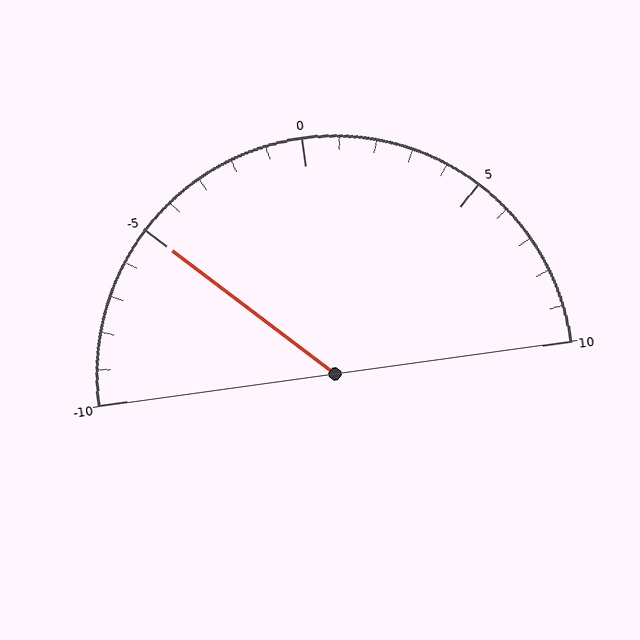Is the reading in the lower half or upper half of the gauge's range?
The reading is in the lower half of the range (-10 to 10).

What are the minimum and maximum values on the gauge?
The gauge ranges from -10 to 10.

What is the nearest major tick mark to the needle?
The nearest major tick mark is -5.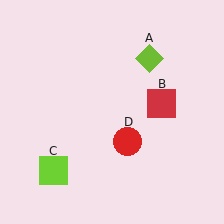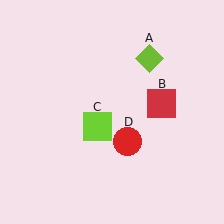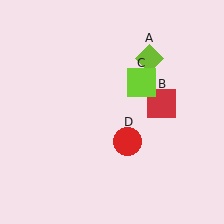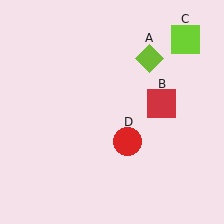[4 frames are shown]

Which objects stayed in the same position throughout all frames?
Lime diamond (object A) and red square (object B) and red circle (object D) remained stationary.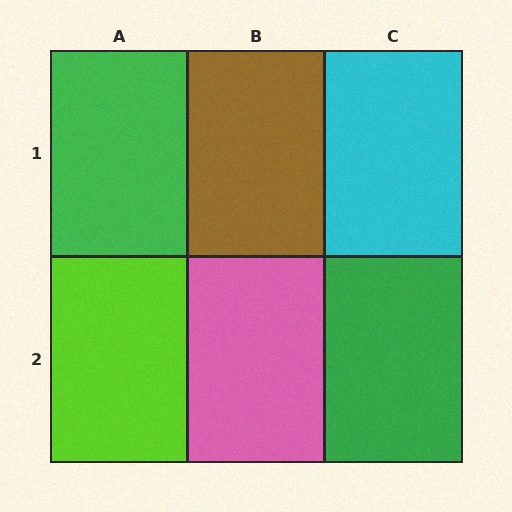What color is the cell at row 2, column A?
Lime.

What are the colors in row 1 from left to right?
Green, brown, cyan.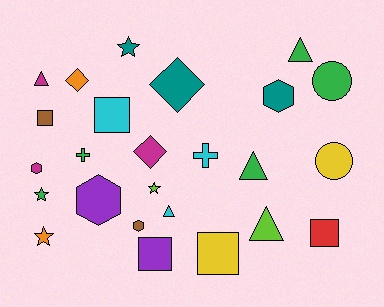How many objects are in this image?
There are 25 objects.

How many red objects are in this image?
There is 1 red object.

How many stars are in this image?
There are 4 stars.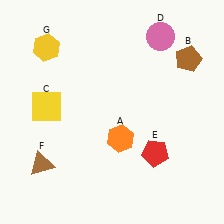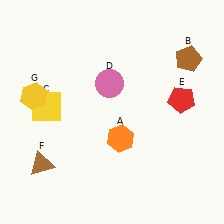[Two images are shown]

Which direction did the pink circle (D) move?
The pink circle (D) moved left.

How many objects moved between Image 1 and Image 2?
3 objects moved between the two images.